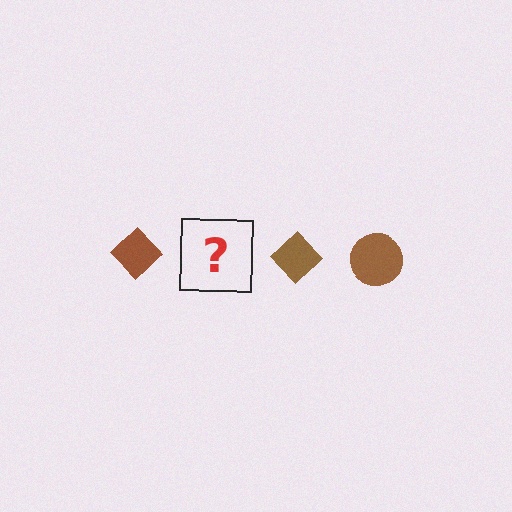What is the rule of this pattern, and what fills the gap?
The rule is that the pattern cycles through diamond, circle shapes in brown. The gap should be filled with a brown circle.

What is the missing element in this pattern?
The missing element is a brown circle.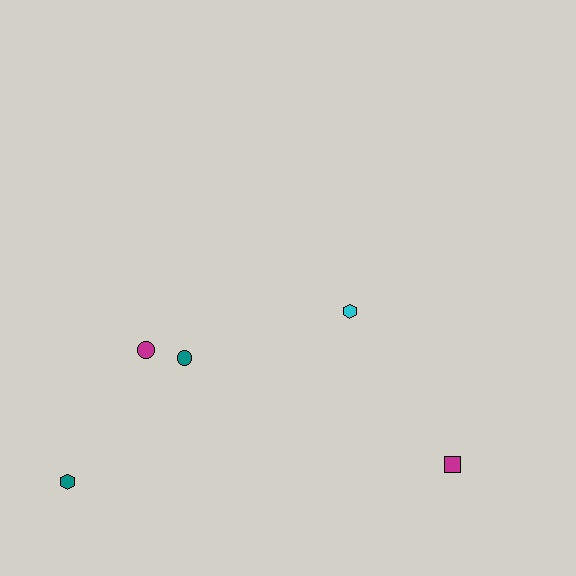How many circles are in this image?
There are 2 circles.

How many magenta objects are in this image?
There are 2 magenta objects.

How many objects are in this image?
There are 5 objects.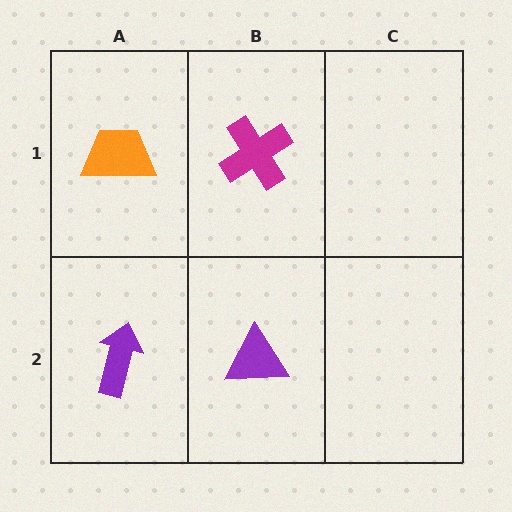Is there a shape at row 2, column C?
No, that cell is empty.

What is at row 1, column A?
An orange trapezoid.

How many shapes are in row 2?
2 shapes.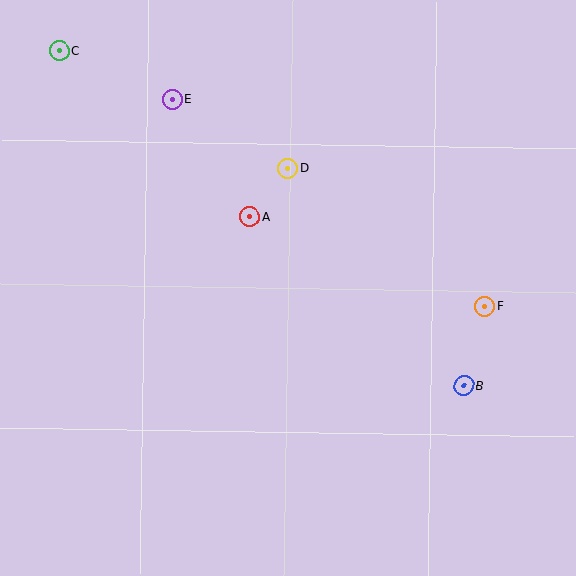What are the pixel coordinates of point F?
Point F is at (485, 306).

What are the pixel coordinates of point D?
Point D is at (288, 168).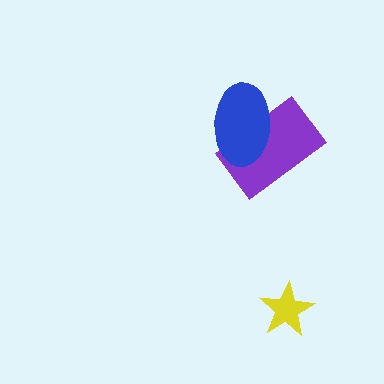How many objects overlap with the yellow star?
0 objects overlap with the yellow star.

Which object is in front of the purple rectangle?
The blue ellipse is in front of the purple rectangle.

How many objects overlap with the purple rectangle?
1 object overlaps with the purple rectangle.